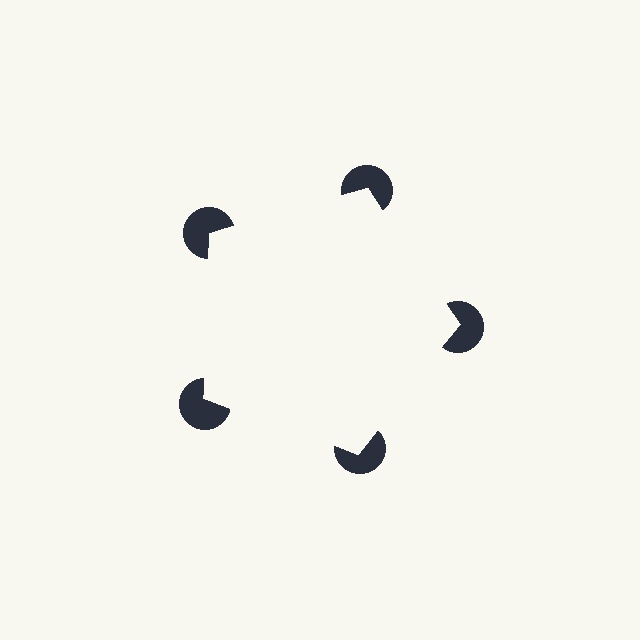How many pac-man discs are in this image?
There are 5 — one at each vertex of the illusory pentagon.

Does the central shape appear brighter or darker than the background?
It typically appears slightly brighter than the background, even though no actual brightness change is drawn.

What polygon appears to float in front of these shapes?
An illusory pentagon — its edges are inferred from the aligned wedge cuts in the pac-man discs, not physically drawn.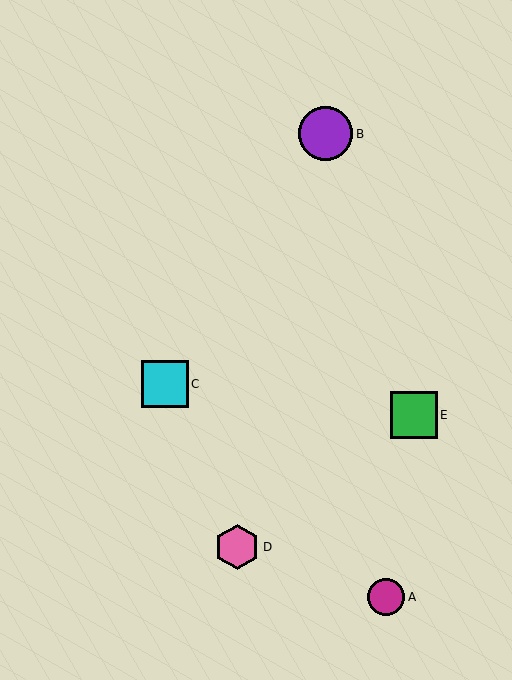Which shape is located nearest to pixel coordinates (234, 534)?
The pink hexagon (labeled D) at (237, 547) is nearest to that location.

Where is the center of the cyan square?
The center of the cyan square is at (165, 384).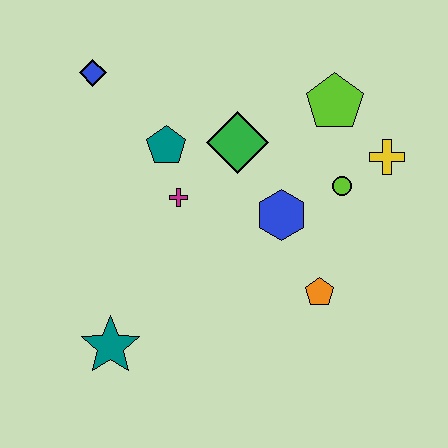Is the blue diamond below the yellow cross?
No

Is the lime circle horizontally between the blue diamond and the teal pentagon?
No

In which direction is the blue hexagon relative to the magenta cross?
The blue hexagon is to the right of the magenta cross.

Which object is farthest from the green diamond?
The teal star is farthest from the green diamond.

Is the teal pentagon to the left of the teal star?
No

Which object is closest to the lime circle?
The yellow cross is closest to the lime circle.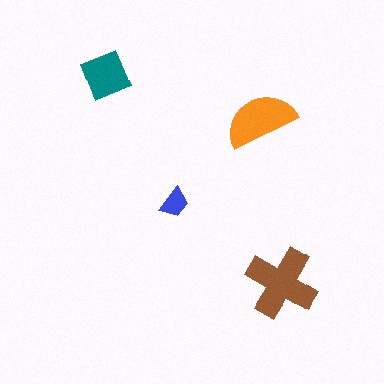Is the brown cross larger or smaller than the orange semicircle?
Larger.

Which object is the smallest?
The blue trapezoid.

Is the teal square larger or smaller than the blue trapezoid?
Larger.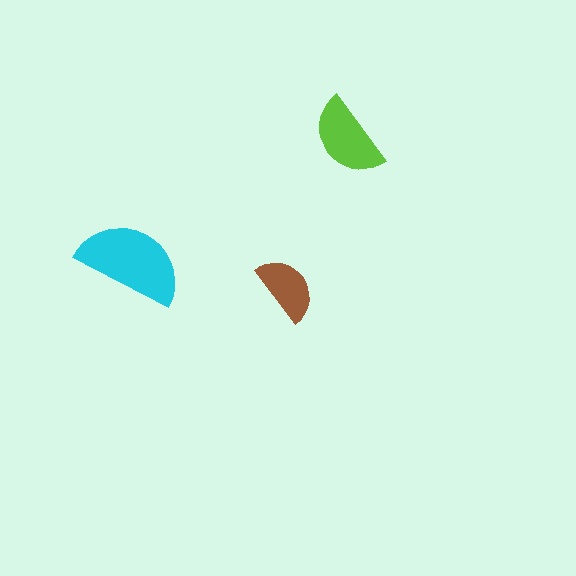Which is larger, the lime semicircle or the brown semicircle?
The lime one.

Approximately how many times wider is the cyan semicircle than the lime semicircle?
About 1.5 times wider.